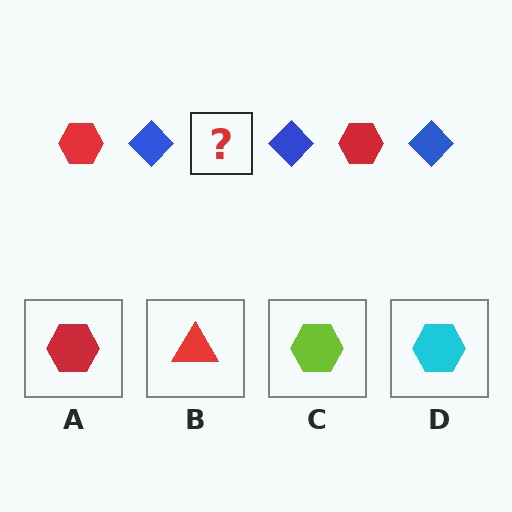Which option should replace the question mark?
Option A.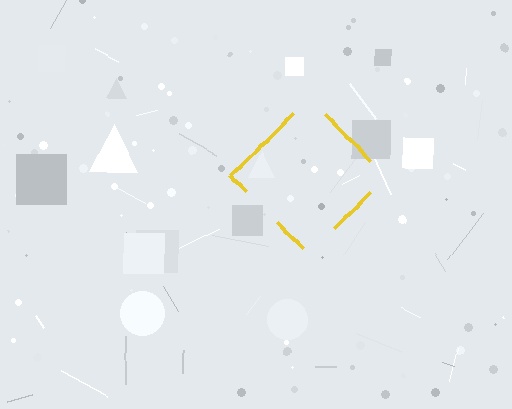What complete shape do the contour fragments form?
The contour fragments form a diamond.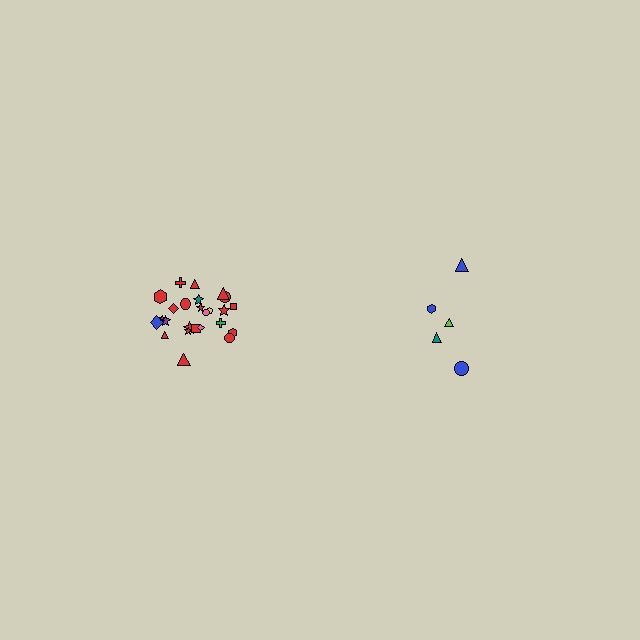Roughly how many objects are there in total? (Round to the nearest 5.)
Roughly 30 objects in total.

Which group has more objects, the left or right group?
The left group.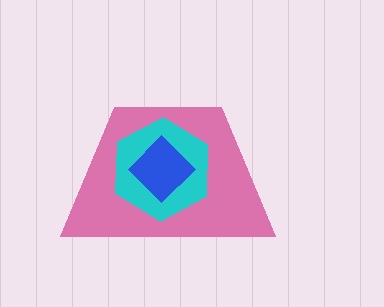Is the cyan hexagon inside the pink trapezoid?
Yes.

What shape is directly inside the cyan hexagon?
The blue diamond.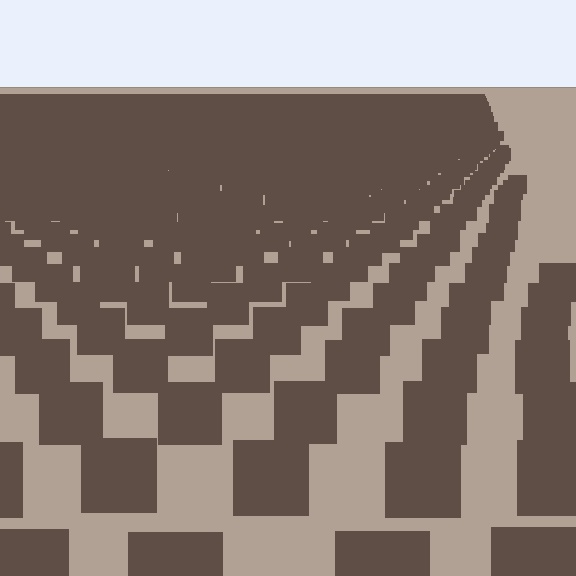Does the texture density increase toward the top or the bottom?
Density increases toward the top.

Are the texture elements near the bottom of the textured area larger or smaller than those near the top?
Larger. Near the bottom, elements are closer to the viewer and appear at a bigger on-screen size.